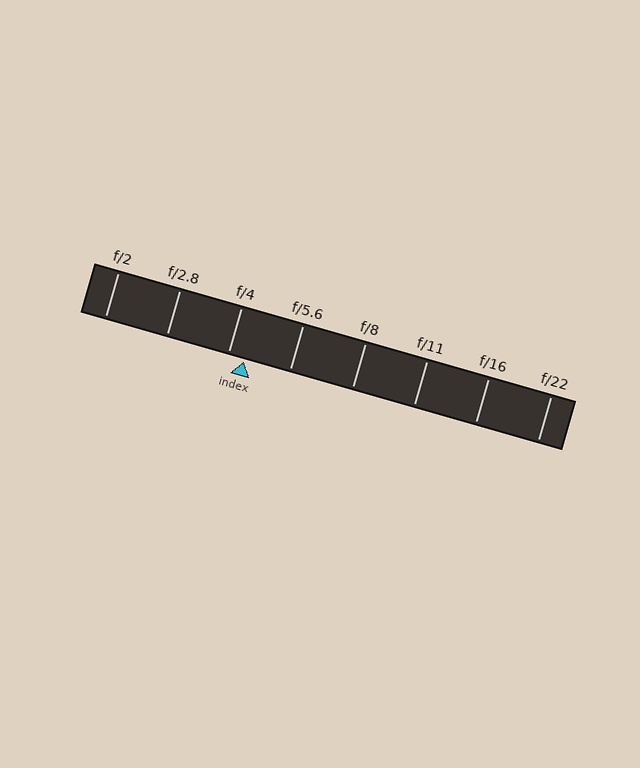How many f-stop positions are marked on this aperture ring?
There are 8 f-stop positions marked.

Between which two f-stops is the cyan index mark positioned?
The index mark is between f/4 and f/5.6.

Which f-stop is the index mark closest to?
The index mark is closest to f/4.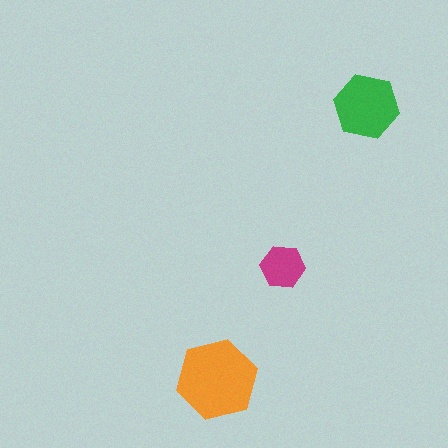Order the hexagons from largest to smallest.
the orange one, the green one, the magenta one.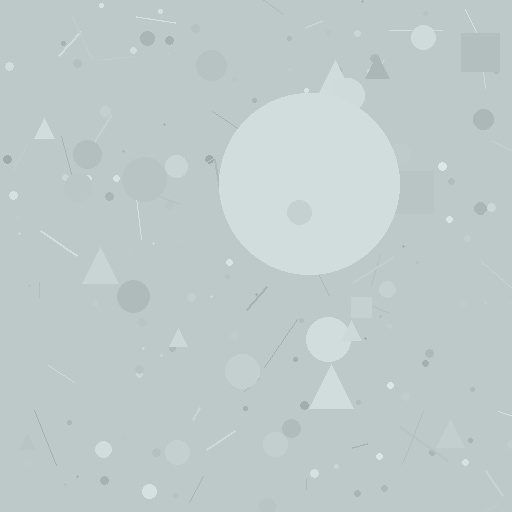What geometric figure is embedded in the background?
A circle is embedded in the background.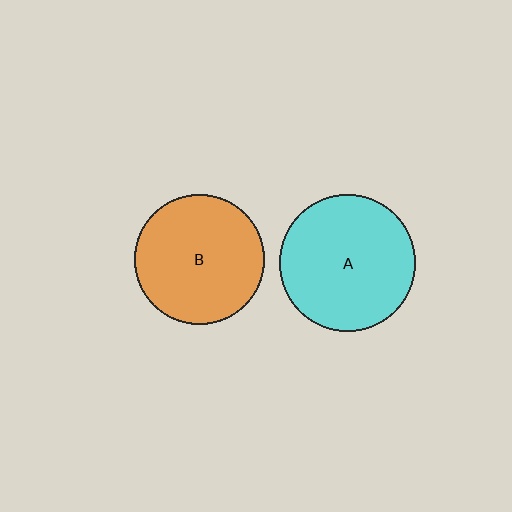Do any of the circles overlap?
No, none of the circles overlap.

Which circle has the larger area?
Circle A (cyan).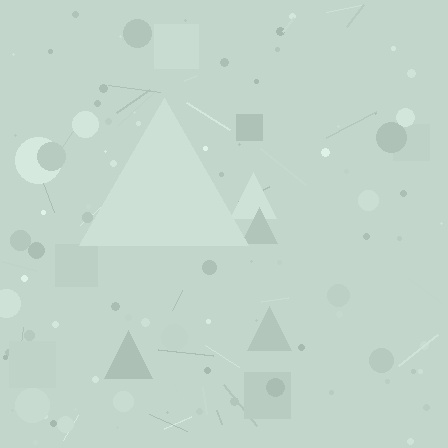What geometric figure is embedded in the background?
A triangle is embedded in the background.